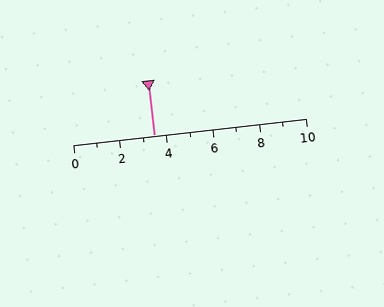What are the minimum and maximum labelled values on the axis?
The axis runs from 0 to 10.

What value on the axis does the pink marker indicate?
The marker indicates approximately 3.5.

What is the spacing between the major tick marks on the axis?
The major ticks are spaced 2 apart.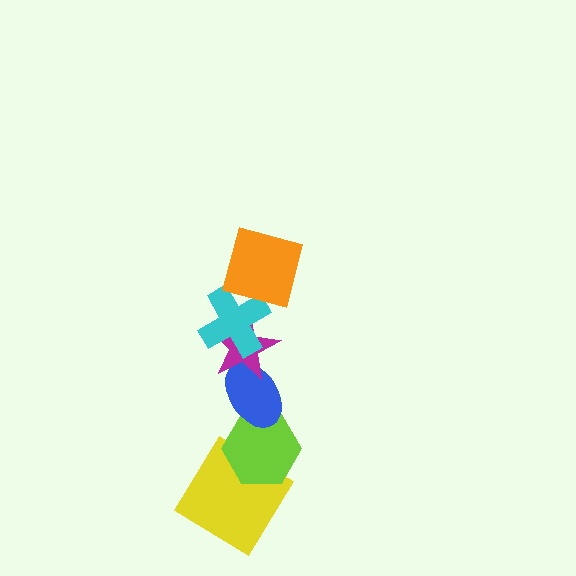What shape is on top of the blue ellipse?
The magenta star is on top of the blue ellipse.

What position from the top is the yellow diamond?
The yellow diamond is 6th from the top.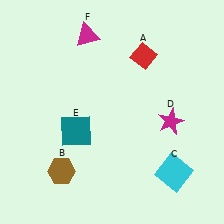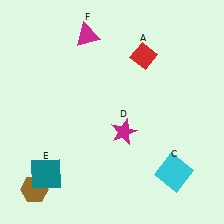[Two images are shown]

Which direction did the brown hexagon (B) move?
The brown hexagon (B) moved left.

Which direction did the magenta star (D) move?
The magenta star (D) moved left.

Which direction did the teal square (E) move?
The teal square (E) moved down.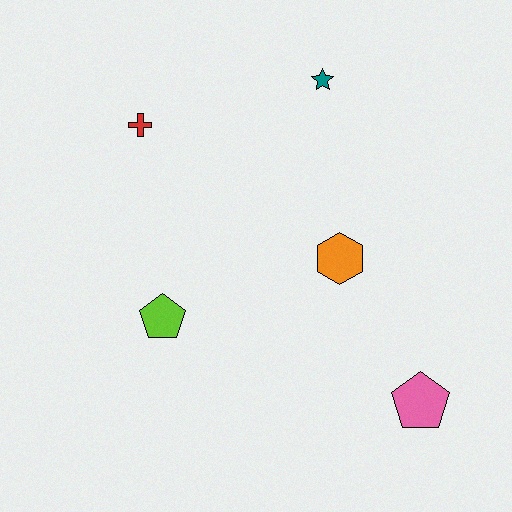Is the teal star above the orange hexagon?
Yes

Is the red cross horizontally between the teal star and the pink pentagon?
No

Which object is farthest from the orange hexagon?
The red cross is farthest from the orange hexagon.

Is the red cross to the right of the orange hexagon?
No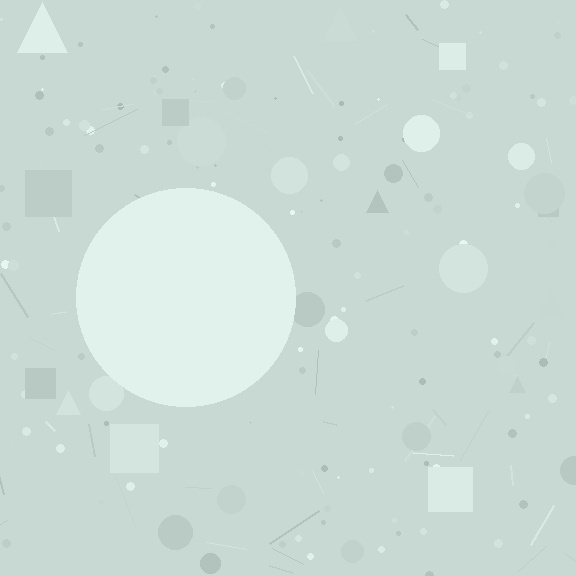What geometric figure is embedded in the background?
A circle is embedded in the background.